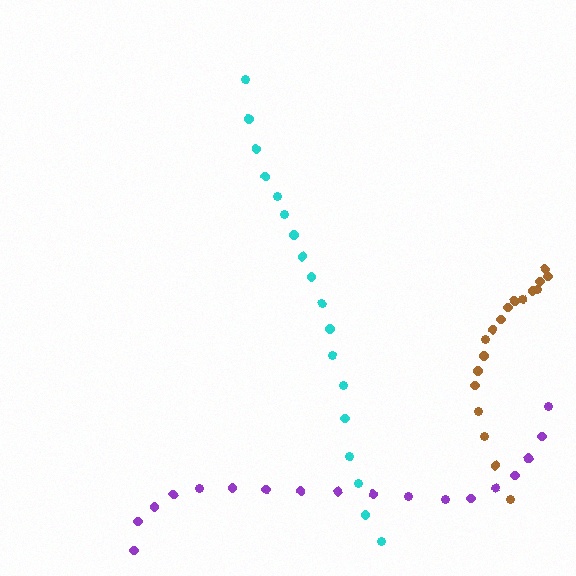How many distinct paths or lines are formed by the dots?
There are 3 distinct paths.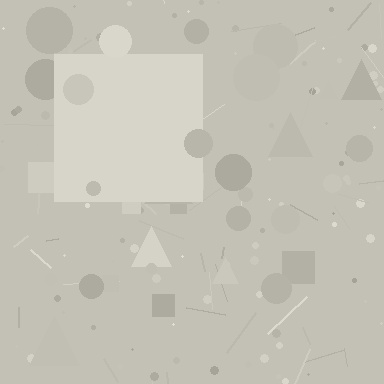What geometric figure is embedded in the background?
A square is embedded in the background.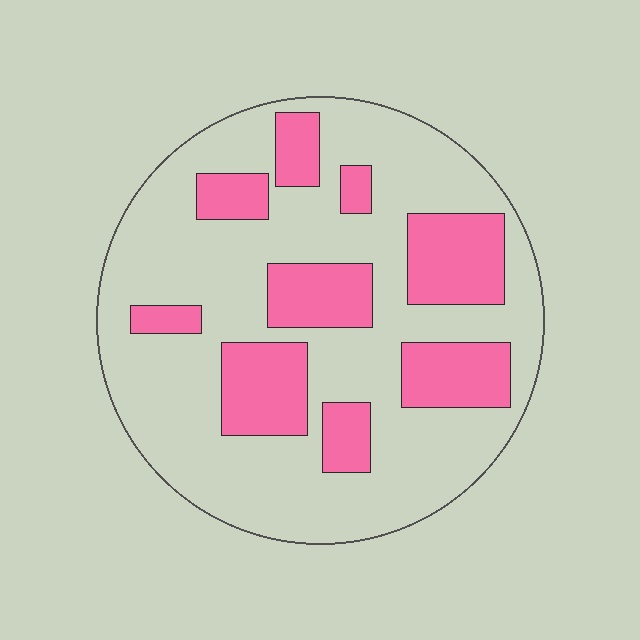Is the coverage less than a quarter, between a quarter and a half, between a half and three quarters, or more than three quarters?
Between a quarter and a half.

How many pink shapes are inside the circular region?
9.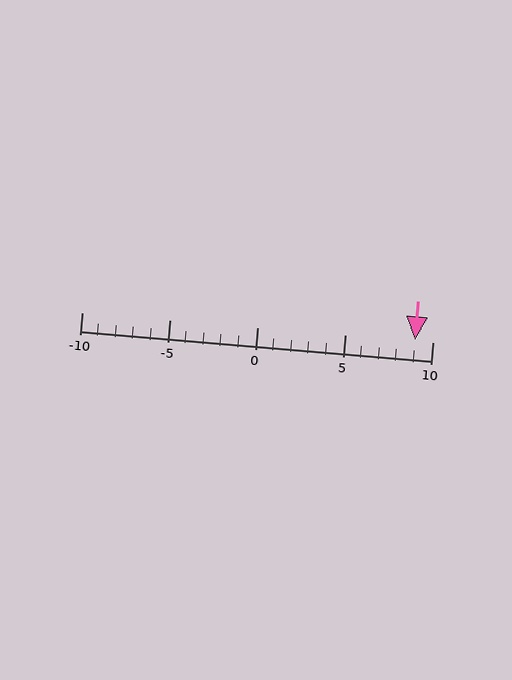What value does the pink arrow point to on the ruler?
The pink arrow points to approximately 9.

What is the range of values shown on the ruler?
The ruler shows values from -10 to 10.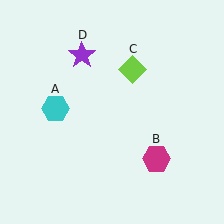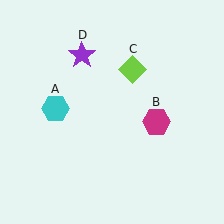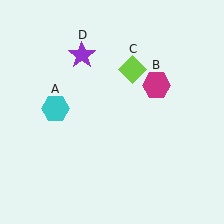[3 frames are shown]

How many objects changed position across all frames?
1 object changed position: magenta hexagon (object B).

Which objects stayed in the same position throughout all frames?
Cyan hexagon (object A) and lime diamond (object C) and purple star (object D) remained stationary.